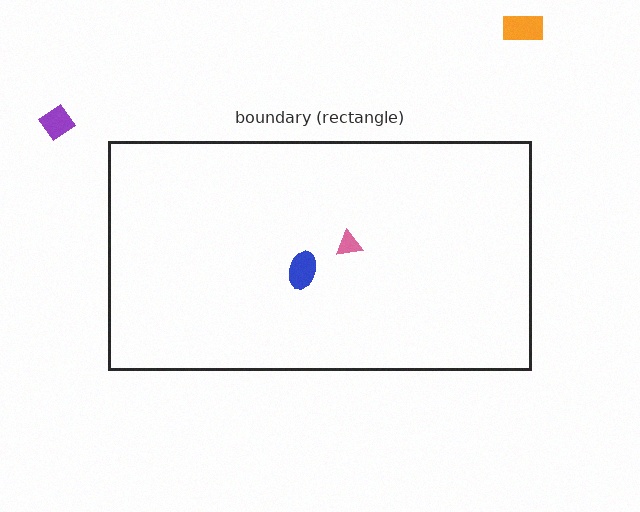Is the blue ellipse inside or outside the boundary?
Inside.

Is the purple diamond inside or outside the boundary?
Outside.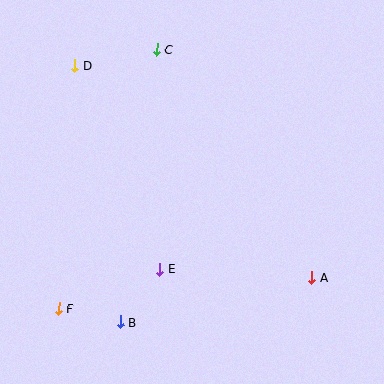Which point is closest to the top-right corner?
Point C is closest to the top-right corner.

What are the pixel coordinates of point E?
Point E is at (160, 269).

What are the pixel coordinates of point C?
Point C is at (157, 49).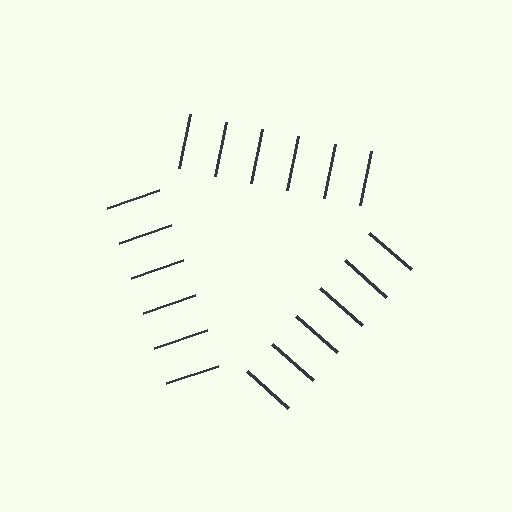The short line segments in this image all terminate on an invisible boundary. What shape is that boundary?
An illusory triangle — the line segments terminate on its edges but no continuous stroke is drawn.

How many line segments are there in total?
18 — 6 along each of the 3 edges.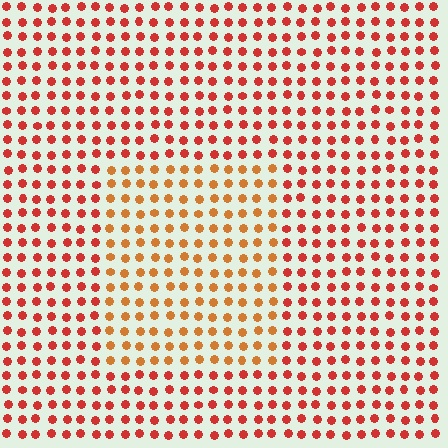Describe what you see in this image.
The image is filled with small red elements in a uniform arrangement. A rectangle-shaped region is visible where the elements are tinted to a slightly different hue, forming a subtle color boundary.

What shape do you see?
I see a rectangle.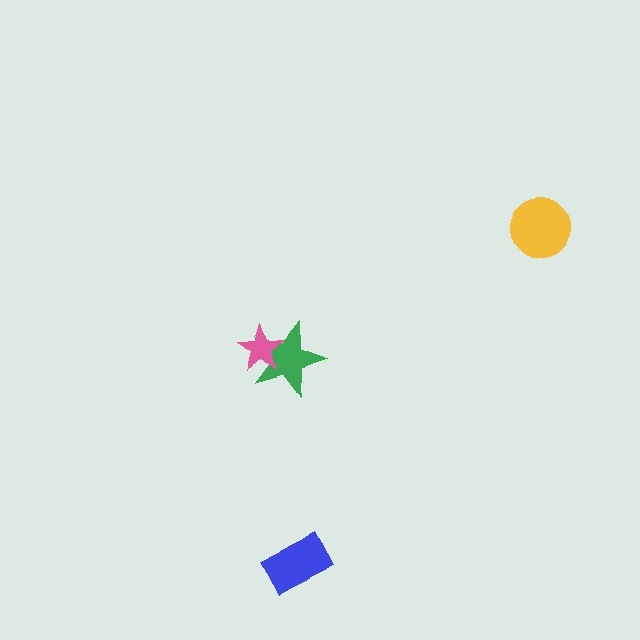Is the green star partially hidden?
Yes, it is partially covered by another shape.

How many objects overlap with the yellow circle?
0 objects overlap with the yellow circle.